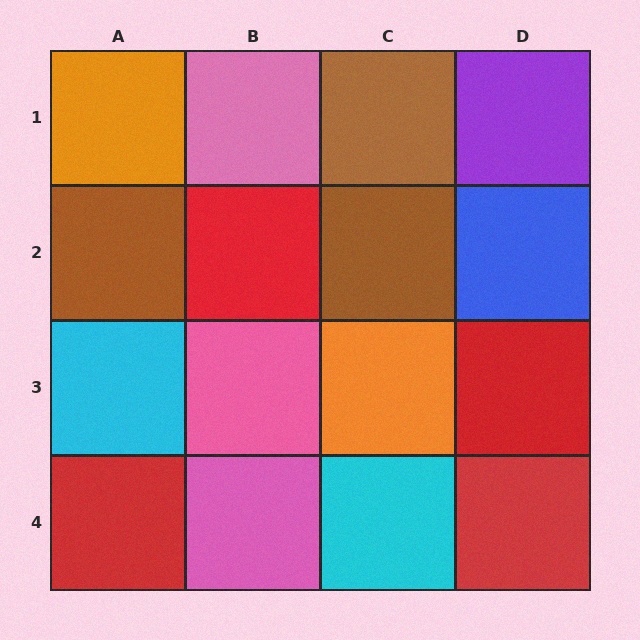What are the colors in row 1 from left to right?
Orange, pink, brown, purple.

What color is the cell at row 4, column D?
Red.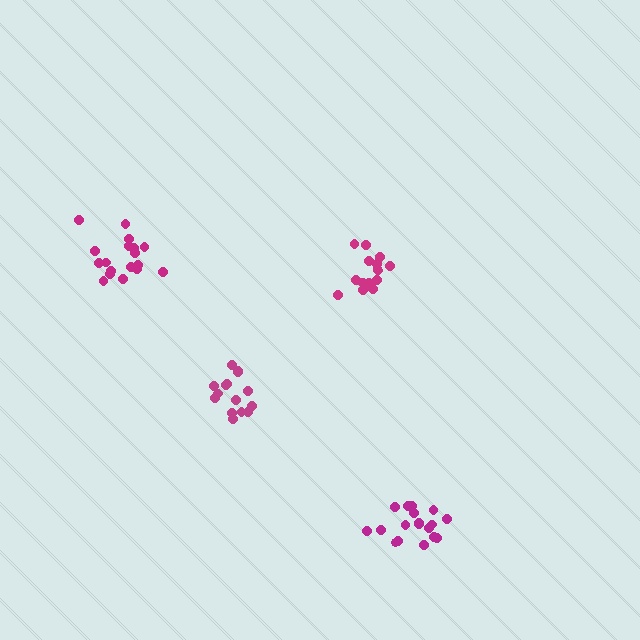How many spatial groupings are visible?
There are 4 spatial groupings.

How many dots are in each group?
Group 1: 18 dots, Group 2: 15 dots, Group 3: 18 dots, Group 4: 15 dots (66 total).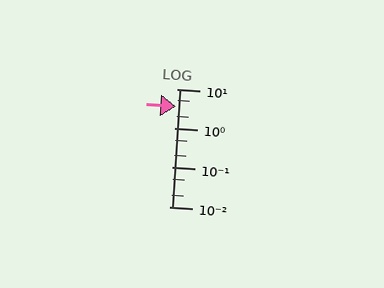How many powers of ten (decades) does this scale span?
The scale spans 3 decades, from 0.01 to 10.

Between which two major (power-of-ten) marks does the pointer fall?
The pointer is between 1 and 10.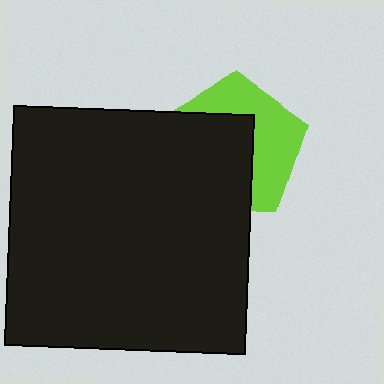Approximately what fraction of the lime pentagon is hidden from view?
Roughly 55% of the lime pentagon is hidden behind the black square.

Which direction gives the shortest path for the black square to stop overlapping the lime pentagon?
Moving toward the lower-left gives the shortest separation.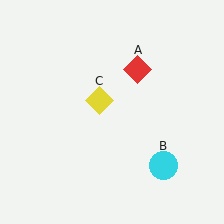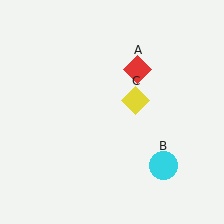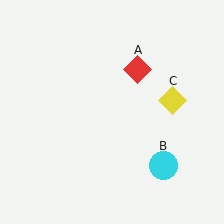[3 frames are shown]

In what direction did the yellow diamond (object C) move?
The yellow diamond (object C) moved right.